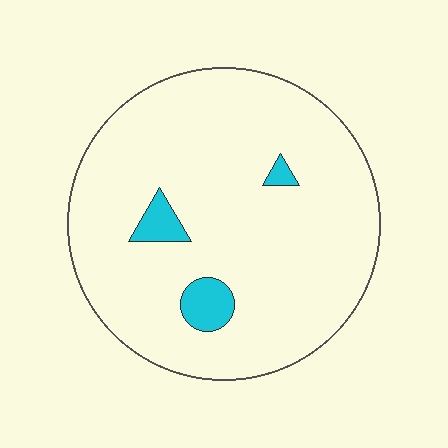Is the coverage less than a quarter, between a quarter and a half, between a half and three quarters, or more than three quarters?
Less than a quarter.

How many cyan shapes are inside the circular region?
3.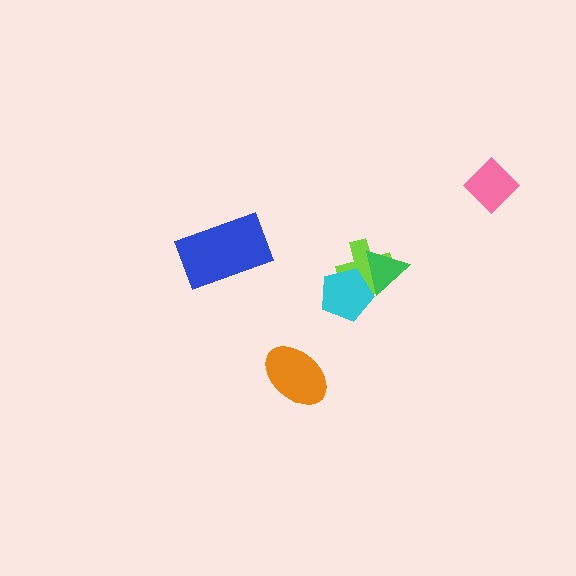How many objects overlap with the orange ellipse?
0 objects overlap with the orange ellipse.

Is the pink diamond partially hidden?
No, no other shape covers it.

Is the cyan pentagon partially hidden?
Yes, it is partially covered by another shape.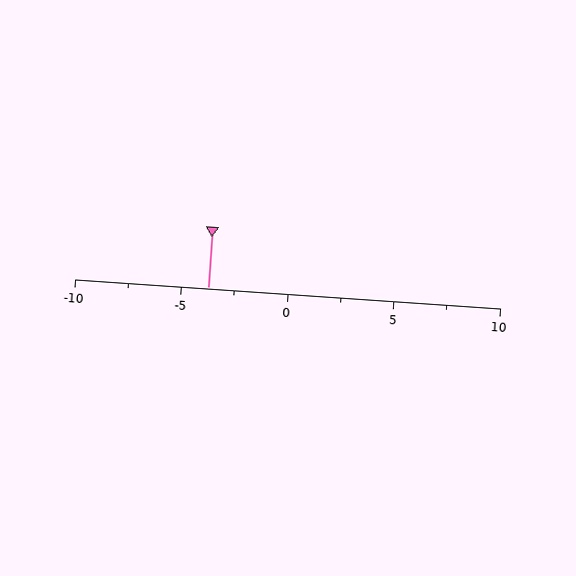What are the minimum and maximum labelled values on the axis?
The axis runs from -10 to 10.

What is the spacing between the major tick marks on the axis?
The major ticks are spaced 5 apart.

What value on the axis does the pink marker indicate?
The marker indicates approximately -3.8.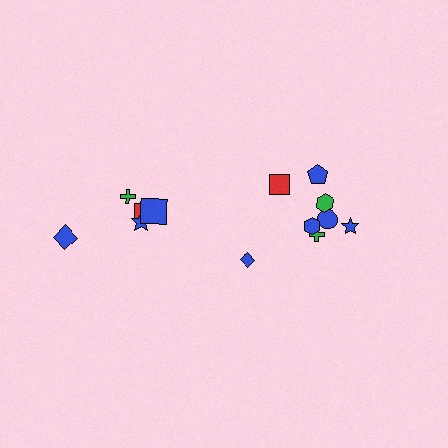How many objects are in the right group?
There are 8 objects.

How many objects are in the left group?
There are 5 objects.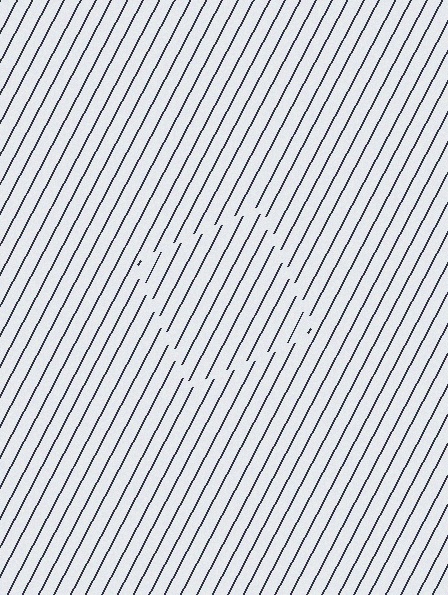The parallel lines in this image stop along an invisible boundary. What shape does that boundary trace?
An illusory square. The interior of the shape contains the same grating, shifted by half a period — the contour is defined by the phase discontinuity where line-ends from the inner and outer gratings abut.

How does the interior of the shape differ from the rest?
The interior of the shape contains the same grating, shifted by half a period — the contour is defined by the phase discontinuity where line-ends from the inner and outer gratings abut.